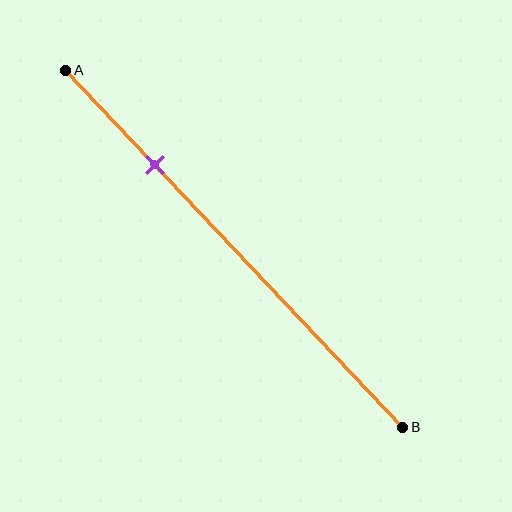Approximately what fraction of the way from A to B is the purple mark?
The purple mark is approximately 25% of the way from A to B.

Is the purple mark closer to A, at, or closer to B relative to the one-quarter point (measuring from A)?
The purple mark is approximately at the one-quarter point of segment AB.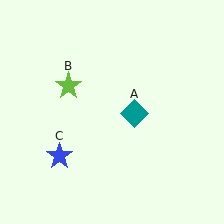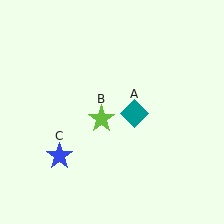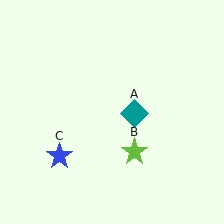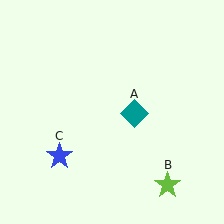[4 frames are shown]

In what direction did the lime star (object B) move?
The lime star (object B) moved down and to the right.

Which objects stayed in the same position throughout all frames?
Teal diamond (object A) and blue star (object C) remained stationary.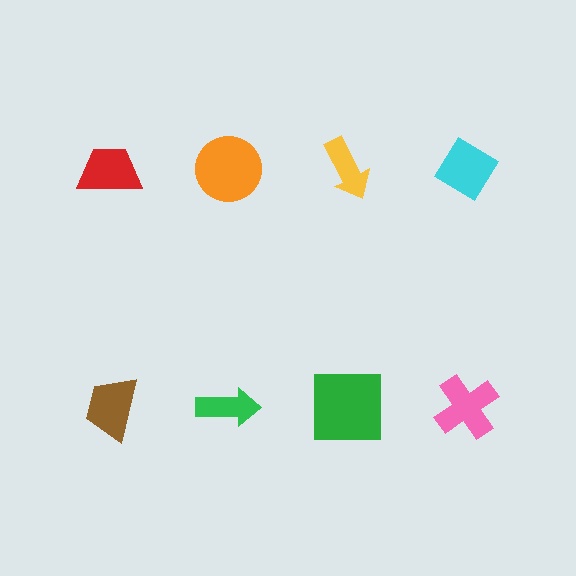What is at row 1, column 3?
A yellow arrow.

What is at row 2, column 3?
A green square.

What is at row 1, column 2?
An orange circle.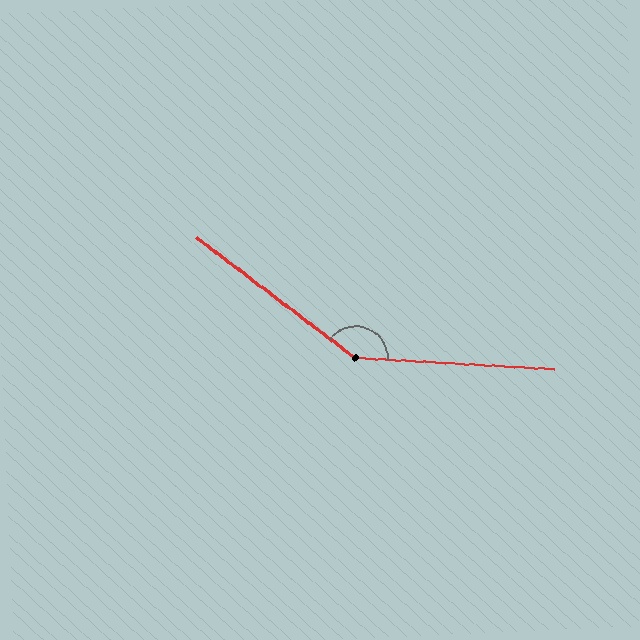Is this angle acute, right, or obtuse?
It is obtuse.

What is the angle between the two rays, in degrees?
Approximately 146 degrees.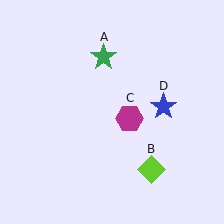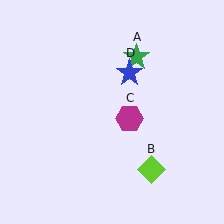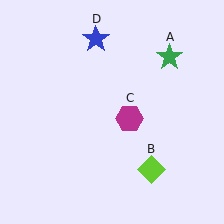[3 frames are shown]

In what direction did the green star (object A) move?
The green star (object A) moved right.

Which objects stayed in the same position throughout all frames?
Lime diamond (object B) and magenta hexagon (object C) remained stationary.